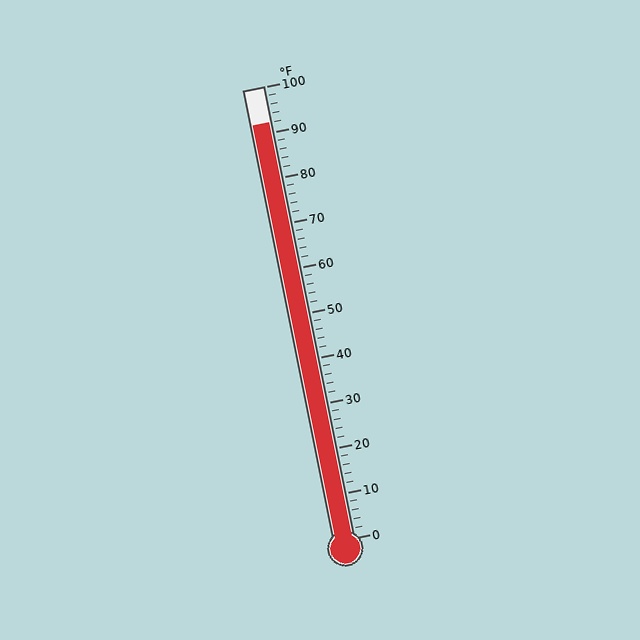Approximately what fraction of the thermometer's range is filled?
The thermometer is filled to approximately 90% of its range.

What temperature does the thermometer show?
The thermometer shows approximately 92°F.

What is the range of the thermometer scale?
The thermometer scale ranges from 0°F to 100°F.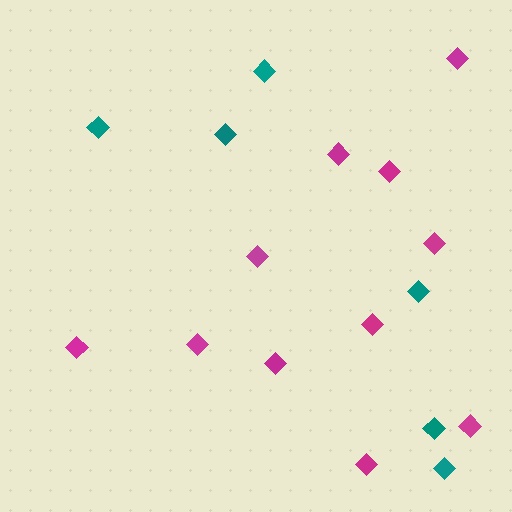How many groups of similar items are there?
There are 2 groups: one group of teal diamonds (6) and one group of magenta diamonds (11).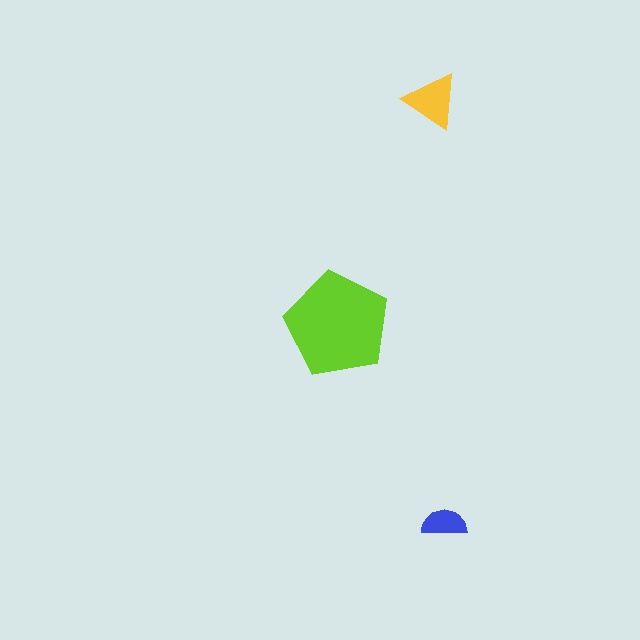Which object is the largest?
The lime pentagon.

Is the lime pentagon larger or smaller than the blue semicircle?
Larger.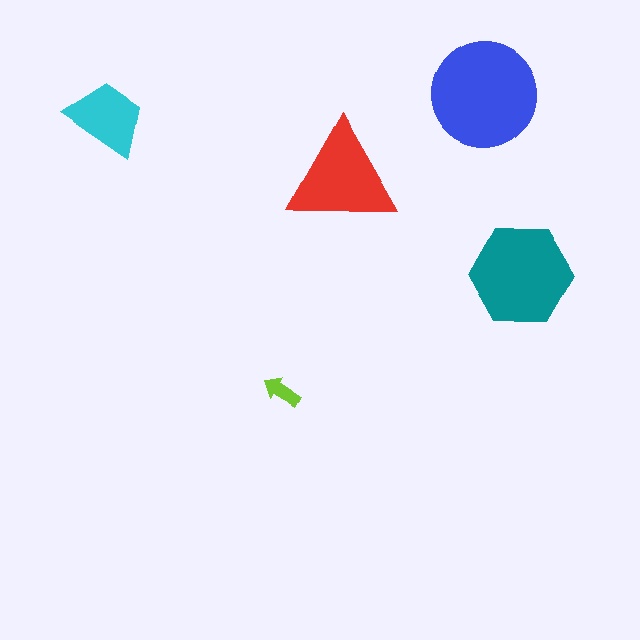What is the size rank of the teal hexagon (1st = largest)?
2nd.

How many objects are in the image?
There are 5 objects in the image.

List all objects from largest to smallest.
The blue circle, the teal hexagon, the red triangle, the cyan trapezoid, the lime arrow.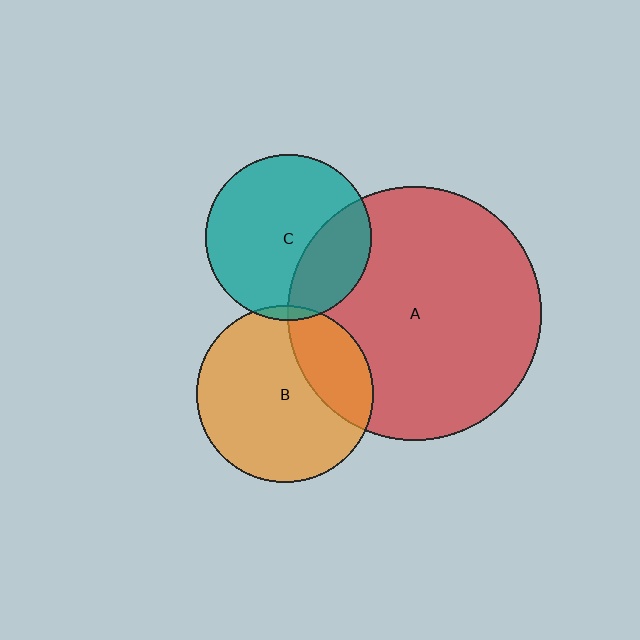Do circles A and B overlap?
Yes.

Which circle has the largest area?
Circle A (red).